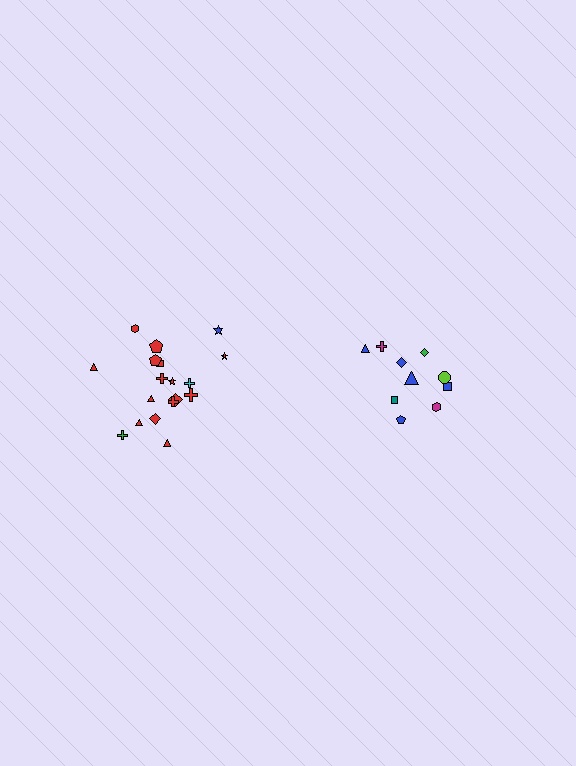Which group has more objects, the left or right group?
The left group.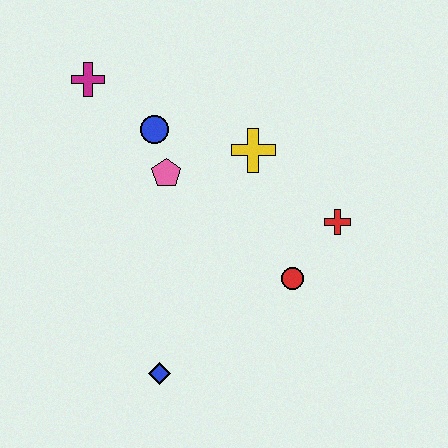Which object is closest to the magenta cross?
The blue circle is closest to the magenta cross.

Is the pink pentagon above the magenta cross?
No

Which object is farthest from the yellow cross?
The blue diamond is farthest from the yellow cross.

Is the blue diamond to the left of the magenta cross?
No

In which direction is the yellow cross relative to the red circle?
The yellow cross is above the red circle.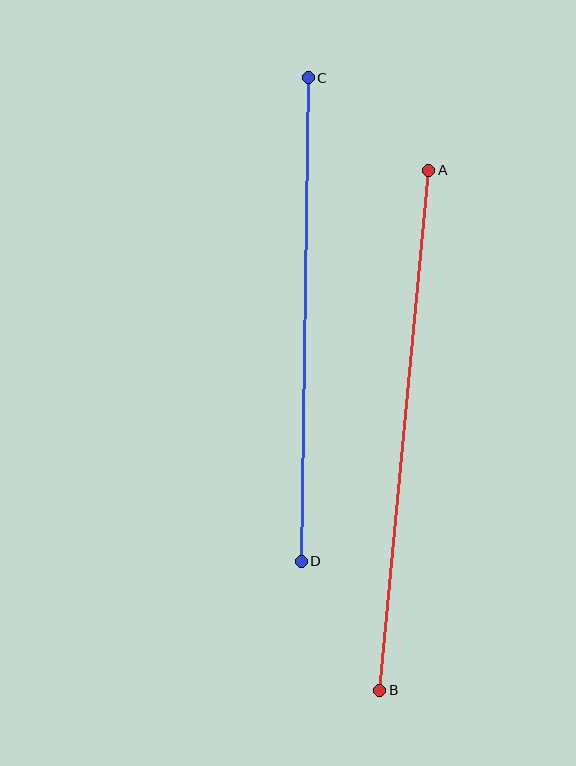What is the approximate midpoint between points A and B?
The midpoint is at approximately (404, 430) pixels.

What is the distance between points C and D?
The distance is approximately 484 pixels.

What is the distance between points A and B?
The distance is approximately 523 pixels.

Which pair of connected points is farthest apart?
Points A and B are farthest apart.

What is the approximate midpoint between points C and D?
The midpoint is at approximately (305, 320) pixels.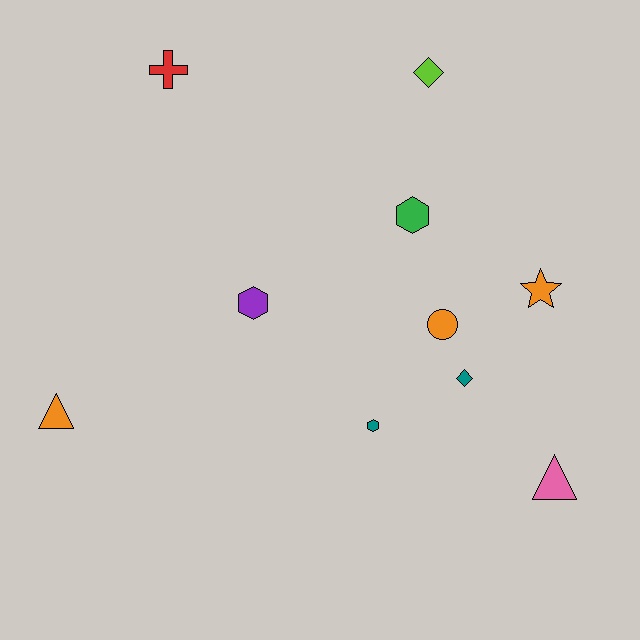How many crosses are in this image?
There is 1 cross.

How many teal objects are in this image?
There are 2 teal objects.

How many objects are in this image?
There are 10 objects.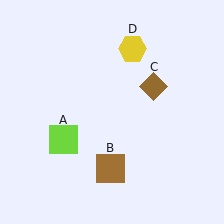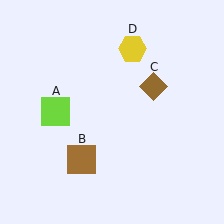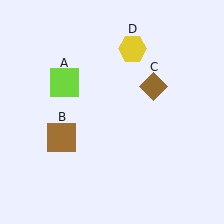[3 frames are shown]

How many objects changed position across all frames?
2 objects changed position: lime square (object A), brown square (object B).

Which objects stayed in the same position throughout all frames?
Brown diamond (object C) and yellow hexagon (object D) remained stationary.